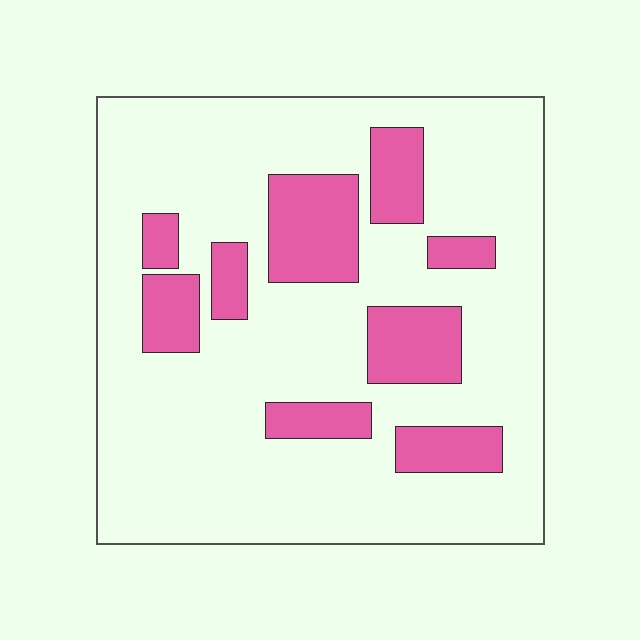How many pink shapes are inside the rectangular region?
9.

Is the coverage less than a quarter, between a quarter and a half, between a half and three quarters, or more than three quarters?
Less than a quarter.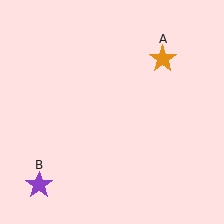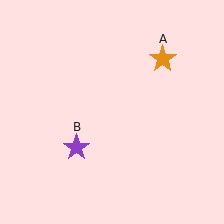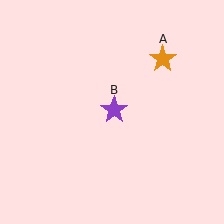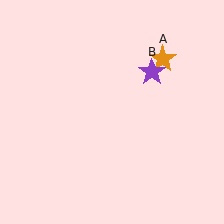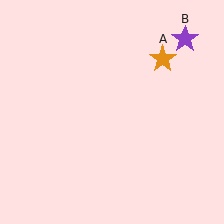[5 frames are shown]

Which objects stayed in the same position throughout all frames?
Orange star (object A) remained stationary.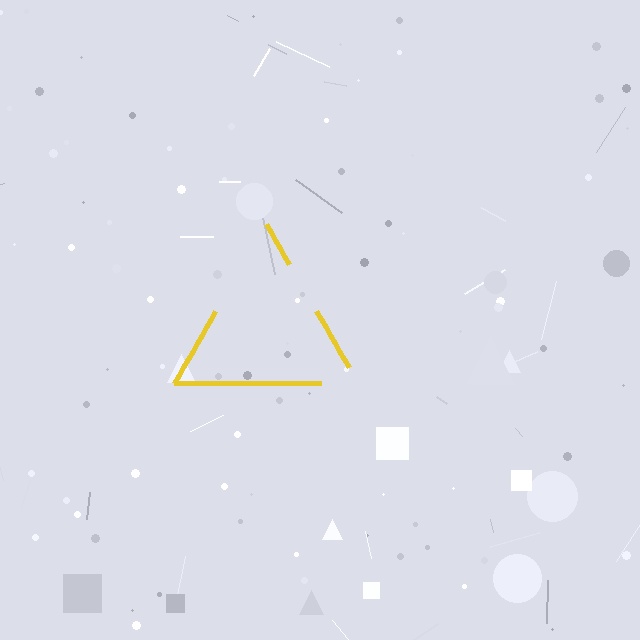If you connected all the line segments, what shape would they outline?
They would outline a triangle.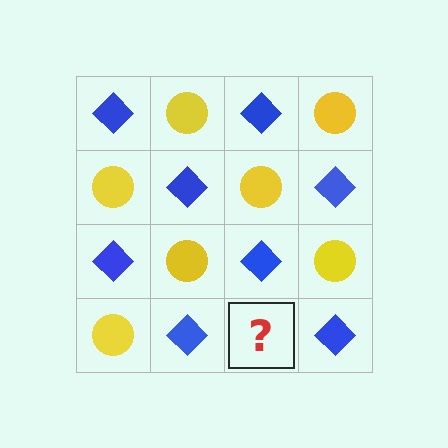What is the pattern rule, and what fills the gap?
The rule is that it alternates blue diamond and yellow circle in a checkerboard pattern. The gap should be filled with a yellow circle.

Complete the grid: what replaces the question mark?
The question mark should be replaced with a yellow circle.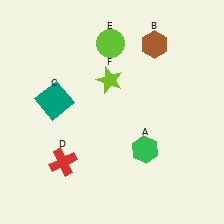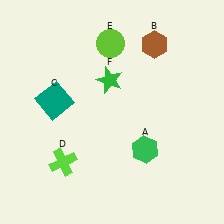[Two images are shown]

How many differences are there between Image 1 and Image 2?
There are 2 differences between the two images.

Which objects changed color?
D changed from red to lime. F changed from lime to green.